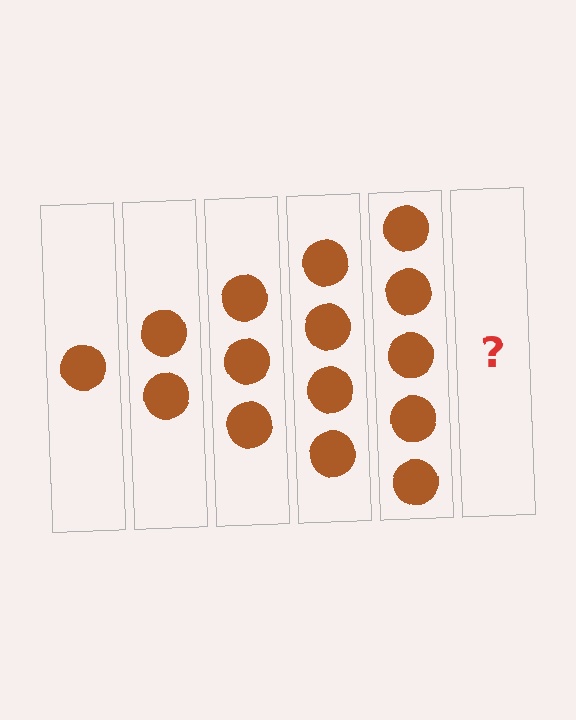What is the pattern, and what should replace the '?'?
The pattern is that each step adds one more circle. The '?' should be 6 circles.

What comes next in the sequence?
The next element should be 6 circles.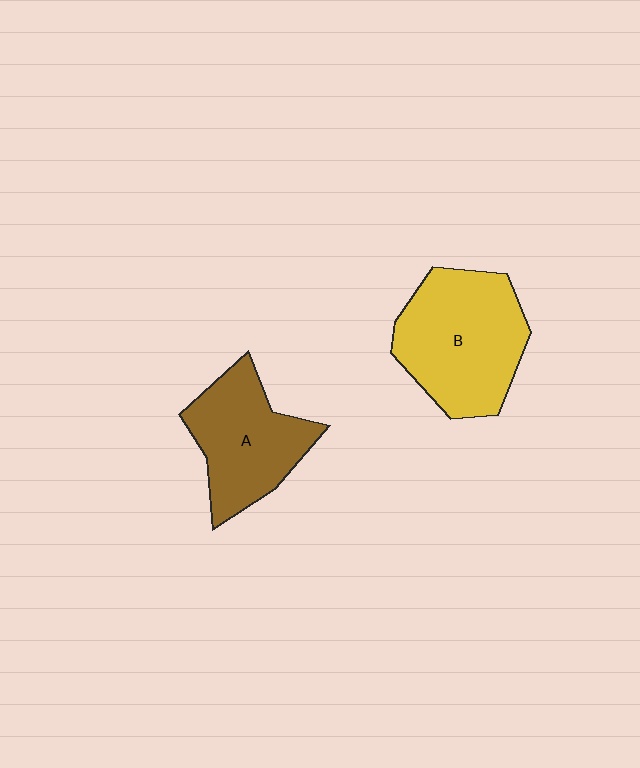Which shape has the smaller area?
Shape A (brown).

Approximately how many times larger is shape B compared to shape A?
Approximately 1.3 times.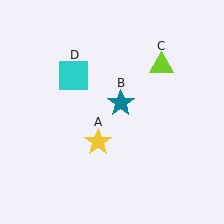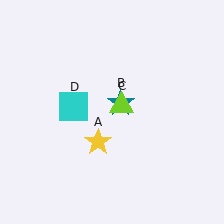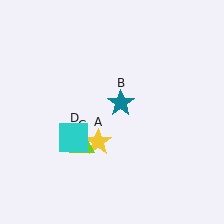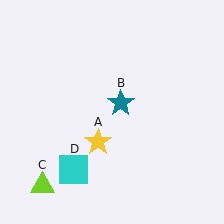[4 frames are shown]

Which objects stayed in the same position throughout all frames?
Yellow star (object A) and teal star (object B) remained stationary.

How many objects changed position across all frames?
2 objects changed position: lime triangle (object C), cyan square (object D).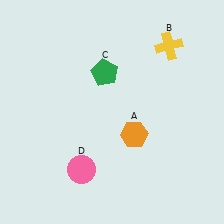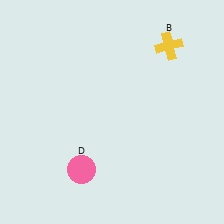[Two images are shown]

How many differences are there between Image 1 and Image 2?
There are 2 differences between the two images.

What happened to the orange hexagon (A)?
The orange hexagon (A) was removed in Image 2. It was in the bottom-right area of Image 1.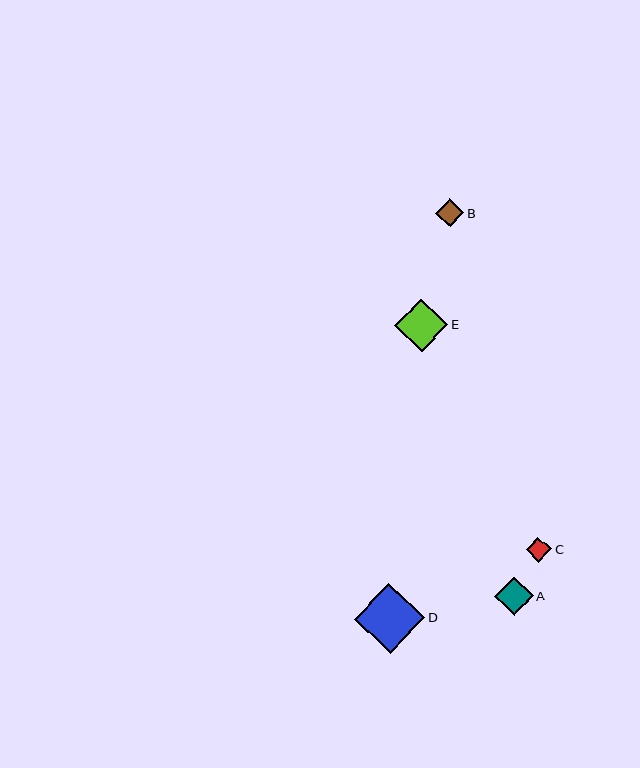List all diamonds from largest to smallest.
From largest to smallest: D, E, A, B, C.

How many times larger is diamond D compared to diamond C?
Diamond D is approximately 2.7 times the size of diamond C.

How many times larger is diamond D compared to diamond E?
Diamond D is approximately 1.3 times the size of diamond E.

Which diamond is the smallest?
Diamond C is the smallest with a size of approximately 26 pixels.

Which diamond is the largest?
Diamond D is the largest with a size of approximately 70 pixels.